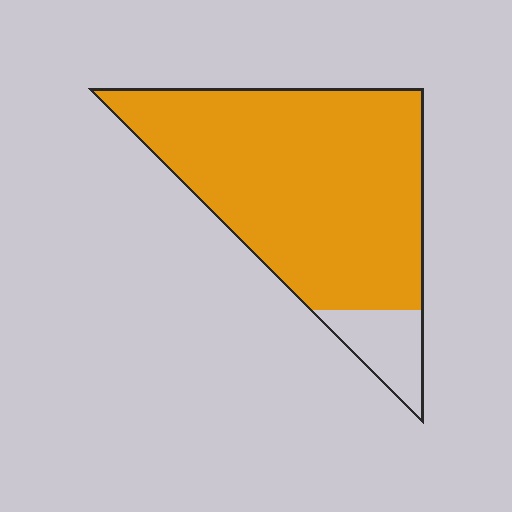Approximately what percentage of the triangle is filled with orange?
Approximately 90%.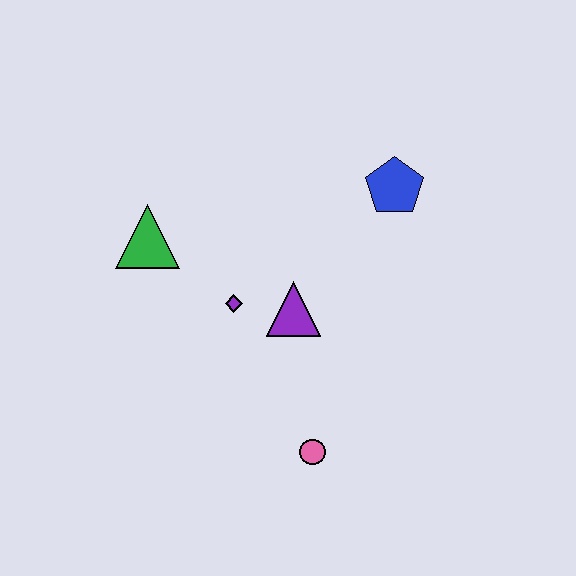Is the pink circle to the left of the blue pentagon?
Yes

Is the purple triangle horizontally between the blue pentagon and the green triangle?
Yes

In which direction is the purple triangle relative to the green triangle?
The purple triangle is to the right of the green triangle.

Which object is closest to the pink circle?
The purple triangle is closest to the pink circle.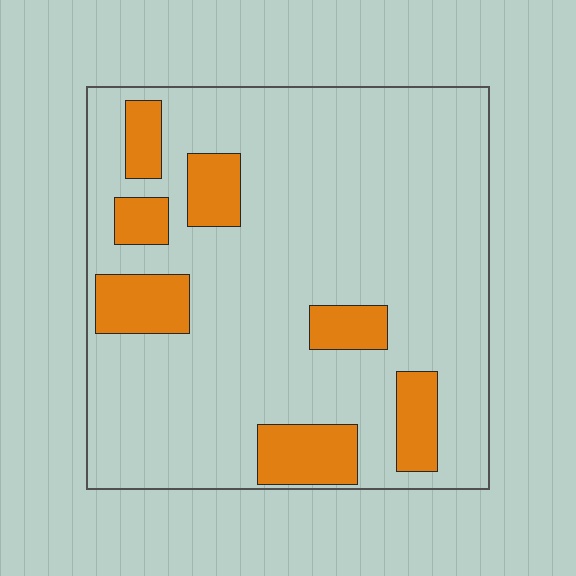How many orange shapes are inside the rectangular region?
7.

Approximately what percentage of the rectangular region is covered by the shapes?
Approximately 20%.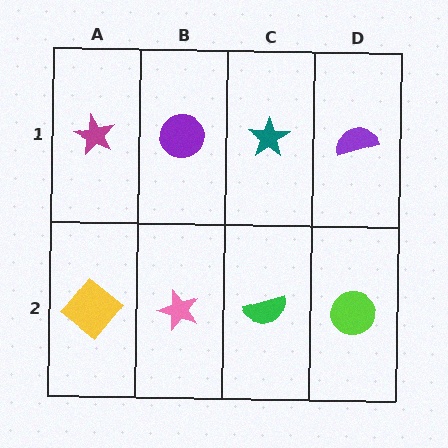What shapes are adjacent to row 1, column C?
A green semicircle (row 2, column C), a purple circle (row 1, column B), a purple semicircle (row 1, column D).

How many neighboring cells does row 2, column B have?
3.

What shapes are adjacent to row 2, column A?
A magenta star (row 1, column A), a pink star (row 2, column B).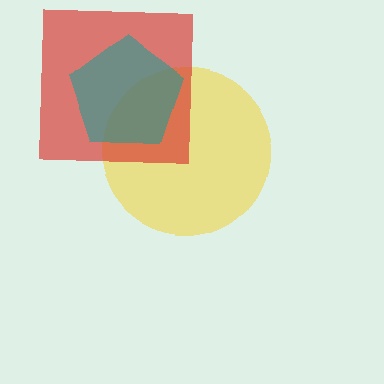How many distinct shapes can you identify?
There are 3 distinct shapes: a yellow circle, a red square, a teal pentagon.